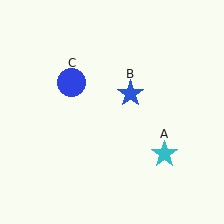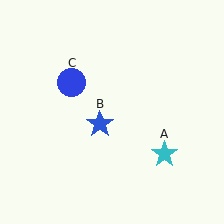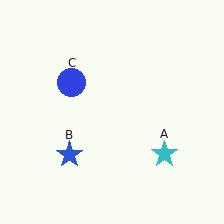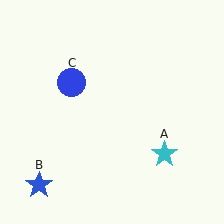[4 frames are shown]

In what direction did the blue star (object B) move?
The blue star (object B) moved down and to the left.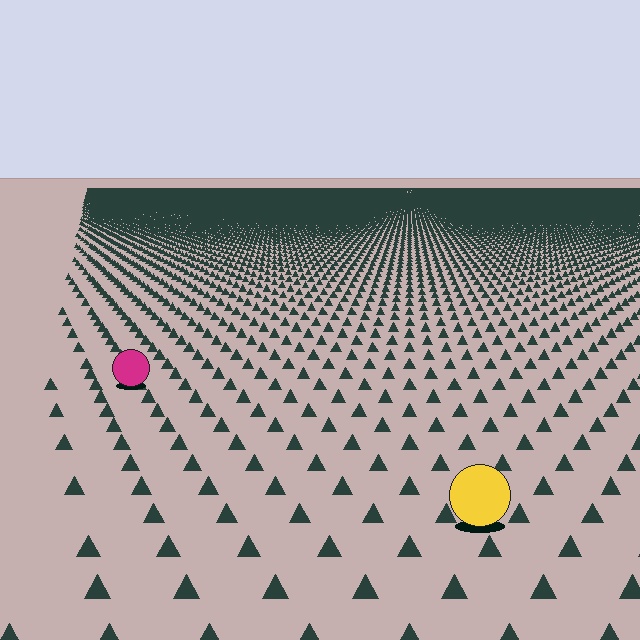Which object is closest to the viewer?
The yellow circle is closest. The texture marks near it are larger and more spread out.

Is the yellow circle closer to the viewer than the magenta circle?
Yes. The yellow circle is closer — you can tell from the texture gradient: the ground texture is coarser near it.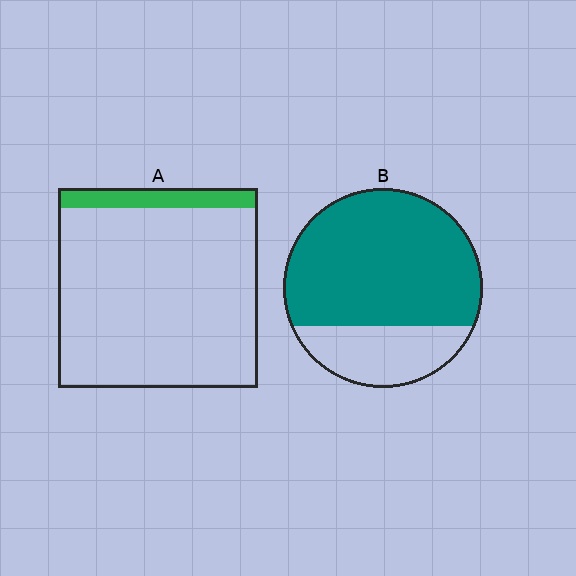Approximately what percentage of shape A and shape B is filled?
A is approximately 10% and B is approximately 75%.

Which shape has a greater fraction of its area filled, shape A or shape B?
Shape B.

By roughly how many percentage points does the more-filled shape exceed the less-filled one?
By roughly 65 percentage points (B over A).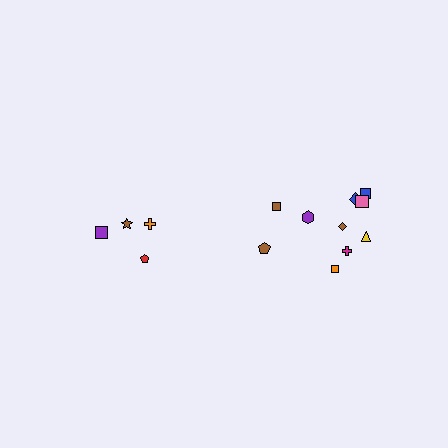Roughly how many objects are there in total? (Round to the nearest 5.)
Roughly 15 objects in total.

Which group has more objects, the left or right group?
The right group.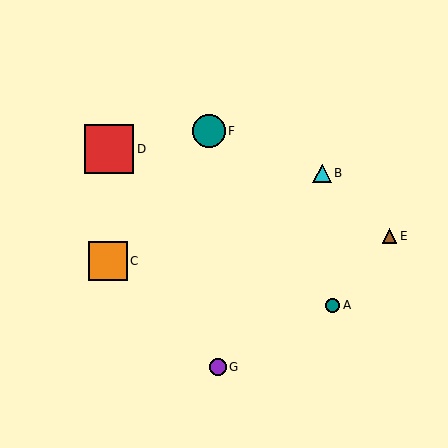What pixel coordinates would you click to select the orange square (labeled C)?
Click at (108, 261) to select the orange square C.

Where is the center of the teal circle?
The center of the teal circle is at (333, 305).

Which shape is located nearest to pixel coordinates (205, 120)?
The teal circle (labeled F) at (209, 131) is nearest to that location.